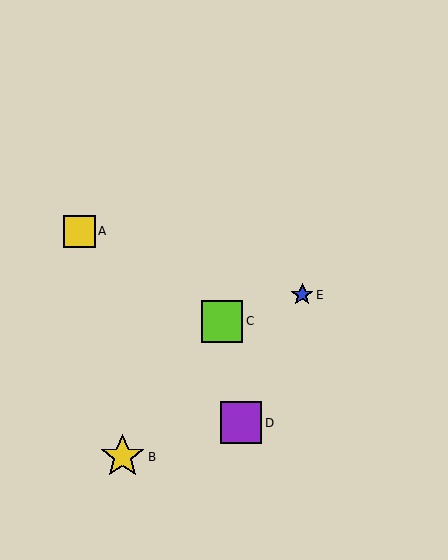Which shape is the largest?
The yellow star (labeled B) is the largest.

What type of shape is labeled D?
Shape D is a purple square.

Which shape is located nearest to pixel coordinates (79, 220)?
The yellow square (labeled A) at (79, 231) is nearest to that location.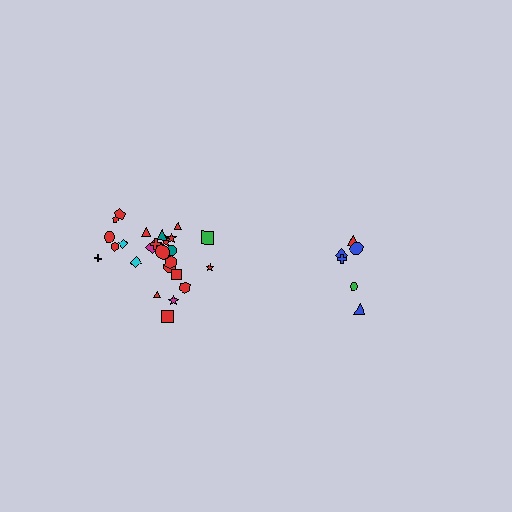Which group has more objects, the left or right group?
The left group.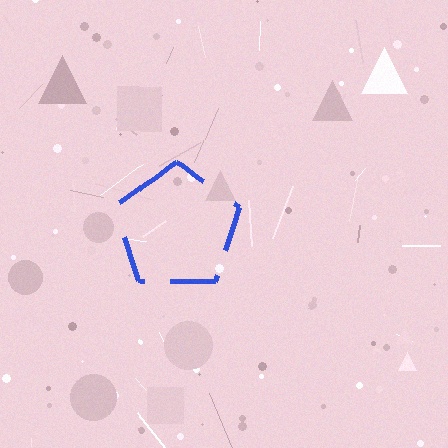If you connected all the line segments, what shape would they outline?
They would outline a pentagon.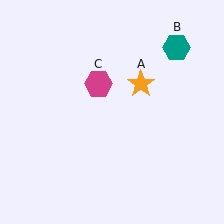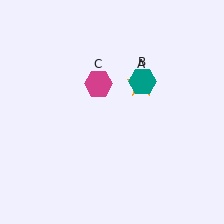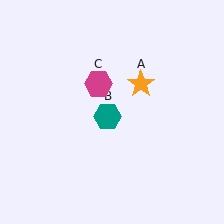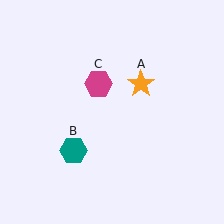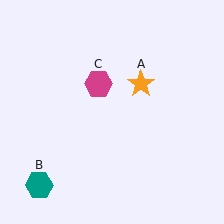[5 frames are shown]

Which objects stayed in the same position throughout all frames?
Orange star (object A) and magenta hexagon (object C) remained stationary.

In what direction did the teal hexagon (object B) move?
The teal hexagon (object B) moved down and to the left.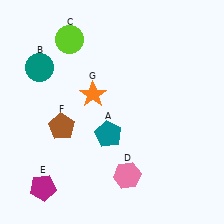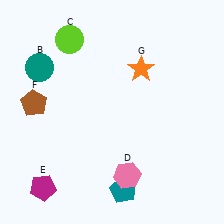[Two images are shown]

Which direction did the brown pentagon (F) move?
The brown pentagon (F) moved left.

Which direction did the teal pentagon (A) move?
The teal pentagon (A) moved down.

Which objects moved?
The objects that moved are: the teal pentagon (A), the brown pentagon (F), the orange star (G).